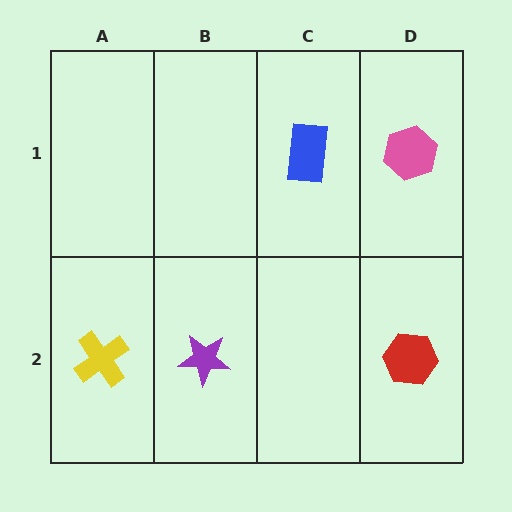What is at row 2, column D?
A red hexagon.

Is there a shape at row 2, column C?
No, that cell is empty.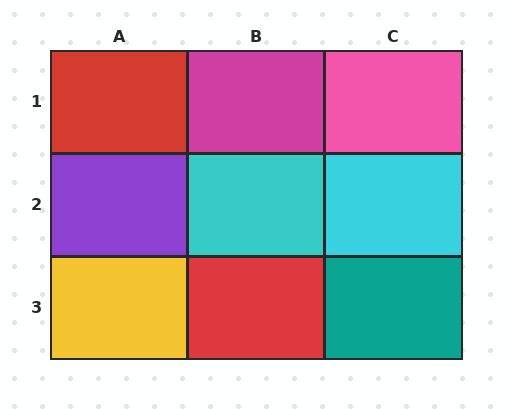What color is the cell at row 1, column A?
Red.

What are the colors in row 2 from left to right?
Purple, cyan, cyan.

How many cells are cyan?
2 cells are cyan.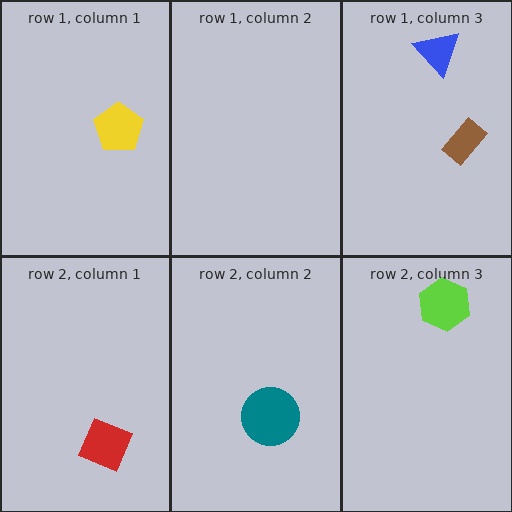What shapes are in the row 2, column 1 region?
The red square.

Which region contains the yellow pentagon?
The row 1, column 1 region.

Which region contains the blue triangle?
The row 1, column 3 region.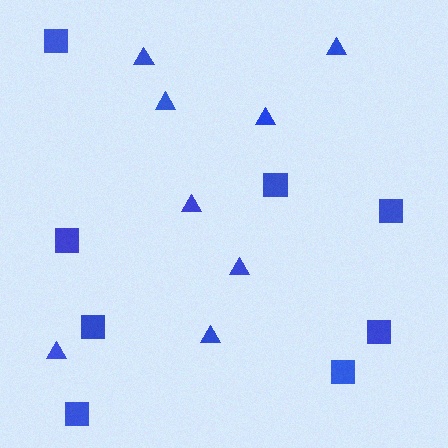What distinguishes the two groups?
There are 2 groups: one group of triangles (8) and one group of squares (8).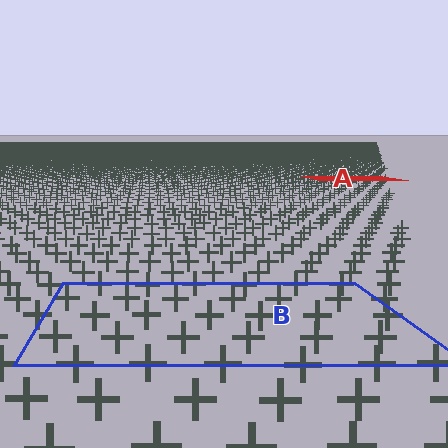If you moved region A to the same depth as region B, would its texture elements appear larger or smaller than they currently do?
They would appear larger. At a closer depth, the same texture elements are projected at a bigger on-screen size.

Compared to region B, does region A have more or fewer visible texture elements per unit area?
Region A has more texture elements per unit area — they are packed more densely because it is farther away.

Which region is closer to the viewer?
Region B is closer. The texture elements there are larger and more spread out.